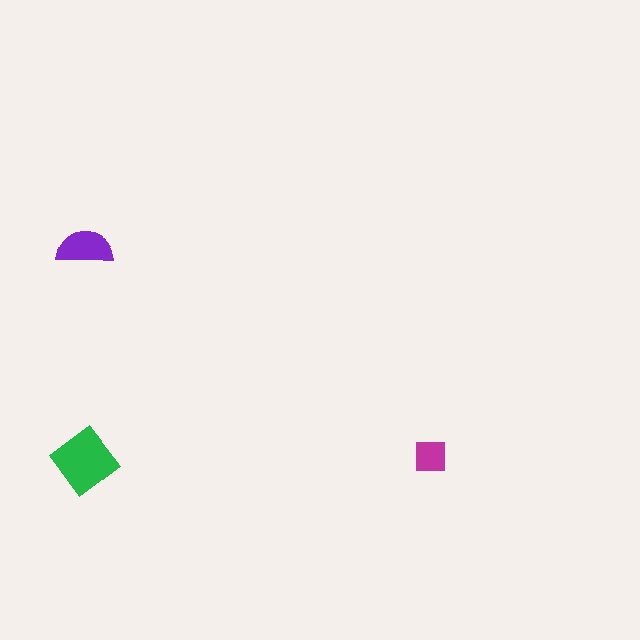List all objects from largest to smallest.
The green diamond, the purple semicircle, the magenta square.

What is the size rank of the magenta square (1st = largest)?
3rd.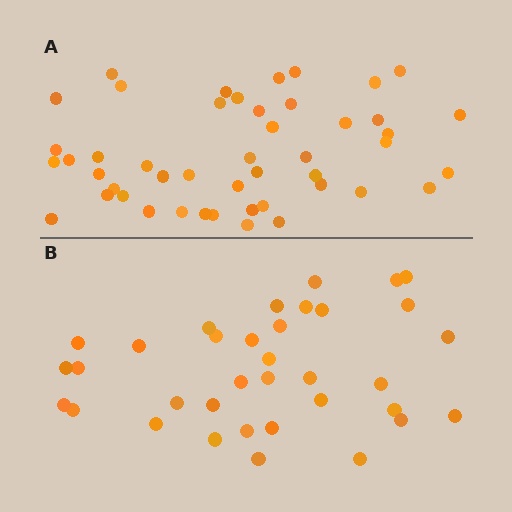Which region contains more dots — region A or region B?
Region A (the top region) has more dots.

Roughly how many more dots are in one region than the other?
Region A has roughly 12 or so more dots than region B.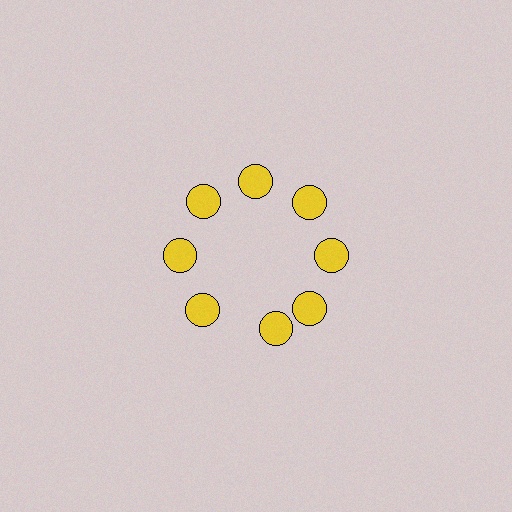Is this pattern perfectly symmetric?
No. The 8 yellow circles are arranged in a ring, but one element near the 6 o'clock position is rotated out of alignment along the ring, breaking the 8-fold rotational symmetry.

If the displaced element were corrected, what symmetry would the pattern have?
It would have 8-fold rotational symmetry — the pattern would map onto itself every 45 degrees.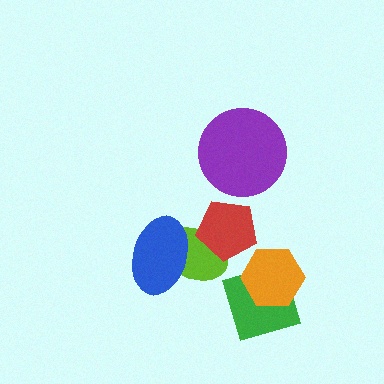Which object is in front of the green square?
The orange hexagon is in front of the green square.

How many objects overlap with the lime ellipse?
2 objects overlap with the lime ellipse.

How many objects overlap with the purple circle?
0 objects overlap with the purple circle.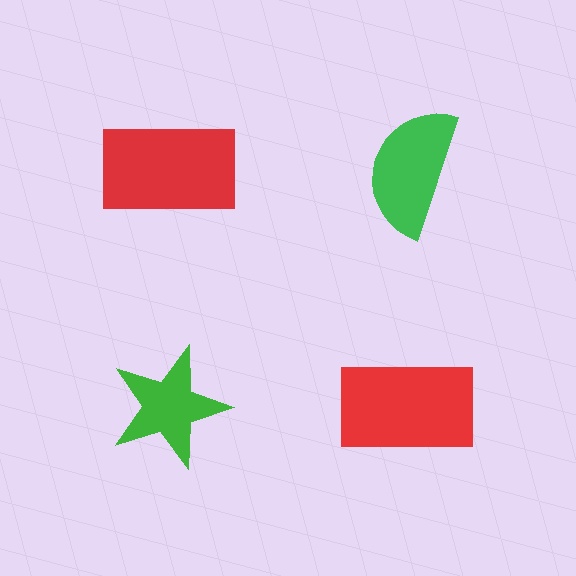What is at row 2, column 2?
A red rectangle.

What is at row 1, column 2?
A green semicircle.